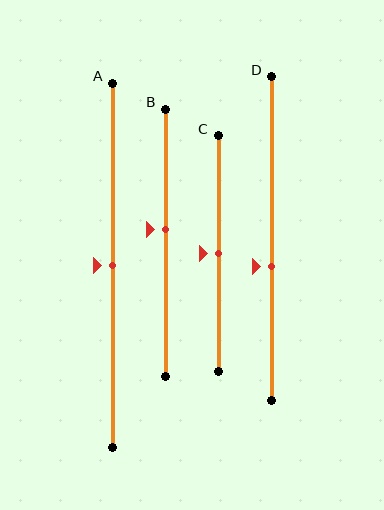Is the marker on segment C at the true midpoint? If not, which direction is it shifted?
Yes, the marker on segment C is at the true midpoint.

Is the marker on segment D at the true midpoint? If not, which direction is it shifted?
No, the marker on segment D is shifted downward by about 9% of the segment length.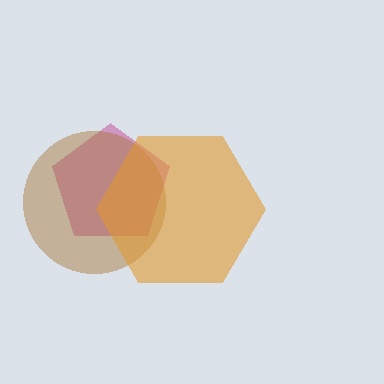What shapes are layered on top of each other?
The layered shapes are: a magenta pentagon, a brown circle, an orange hexagon.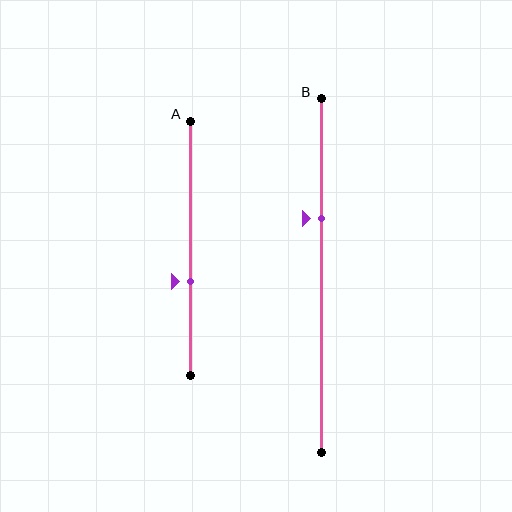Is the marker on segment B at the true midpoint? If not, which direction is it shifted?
No, the marker on segment B is shifted upward by about 16% of the segment length.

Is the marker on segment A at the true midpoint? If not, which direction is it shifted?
No, the marker on segment A is shifted downward by about 13% of the segment length.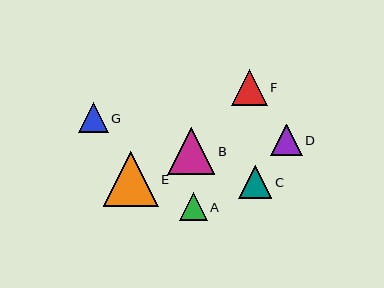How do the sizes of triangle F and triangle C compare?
Triangle F and triangle C are approximately the same size.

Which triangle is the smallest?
Triangle A is the smallest with a size of approximately 28 pixels.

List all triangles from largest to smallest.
From largest to smallest: E, B, F, C, D, G, A.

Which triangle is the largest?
Triangle E is the largest with a size of approximately 55 pixels.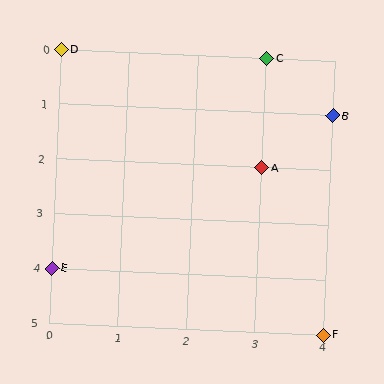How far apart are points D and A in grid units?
Points D and A are 3 columns and 2 rows apart (about 3.6 grid units diagonally).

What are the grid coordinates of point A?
Point A is at grid coordinates (3, 2).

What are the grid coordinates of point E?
Point E is at grid coordinates (0, 4).